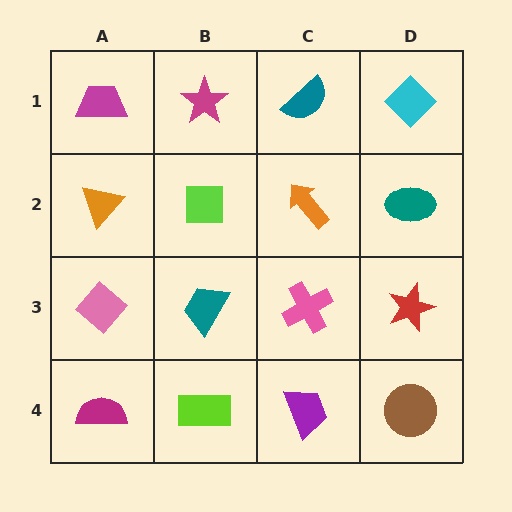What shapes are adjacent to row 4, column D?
A red star (row 3, column D), a purple trapezoid (row 4, column C).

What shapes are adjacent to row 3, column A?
An orange triangle (row 2, column A), a magenta semicircle (row 4, column A), a teal trapezoid (row 3, column B).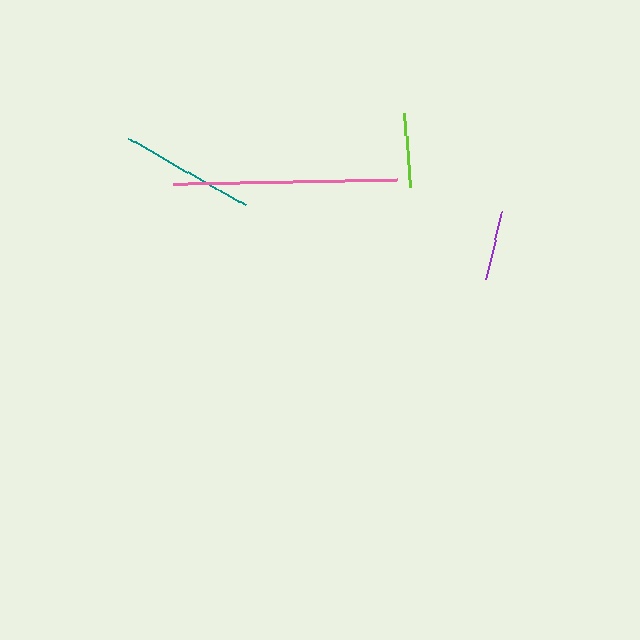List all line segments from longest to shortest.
From longest to shortest: pink, teal, lime, purple.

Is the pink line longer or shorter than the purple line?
The pink line is longer than the purple line.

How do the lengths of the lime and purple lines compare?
The lime and purple lines are approximately the same length.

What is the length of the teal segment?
The teal segment is approximately 134 pixels long.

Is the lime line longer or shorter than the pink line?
The pink line is longer than the lime line.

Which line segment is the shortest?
The purple line is the shortest at approximately 69 pixels.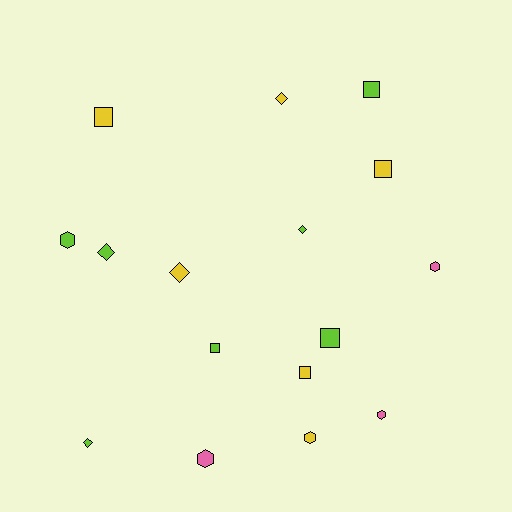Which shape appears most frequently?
Square, with 6 objects.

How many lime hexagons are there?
There is 1 lime hexagon.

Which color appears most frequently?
Lime, with 7 objects.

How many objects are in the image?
There are 16 objects.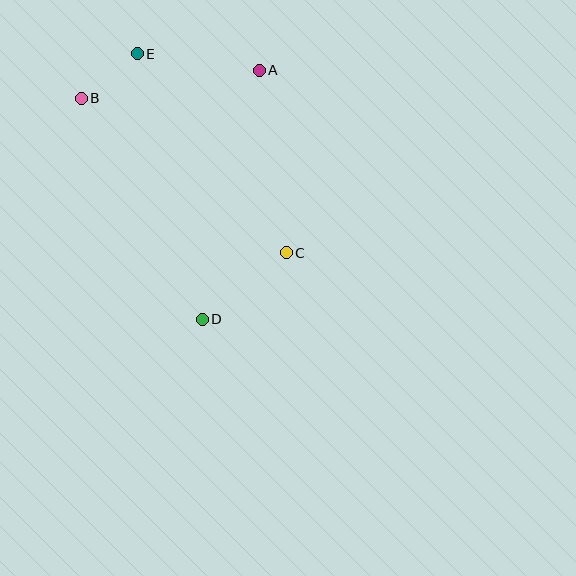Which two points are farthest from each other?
Points D and E are farthest from each other.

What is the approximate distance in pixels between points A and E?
The distance between A and E is approximately 123 pixels.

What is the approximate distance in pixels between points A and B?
The distance between A and B is approximately 180 pixels.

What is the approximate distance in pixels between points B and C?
The distance between B and C is approximately 257 pixels.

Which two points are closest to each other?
Points B and E are closest to each other.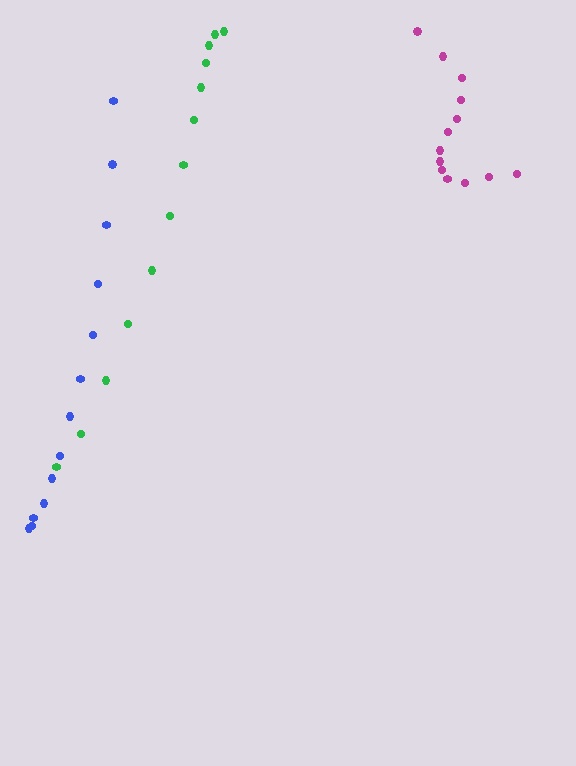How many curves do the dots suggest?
There are 3 distinct paths.